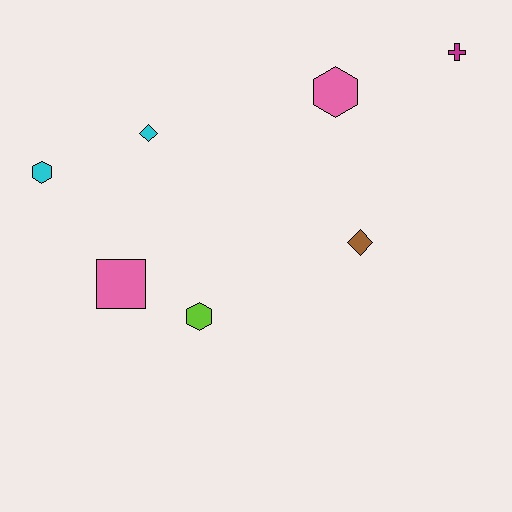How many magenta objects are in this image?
There is 1 magenta object.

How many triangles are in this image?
There are no triangles.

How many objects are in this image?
There are 7 objects.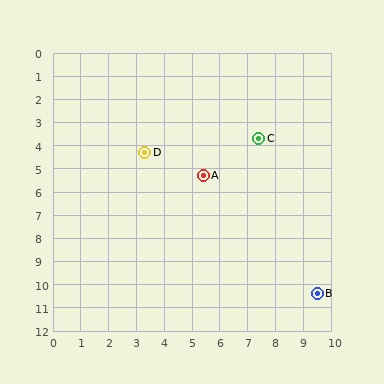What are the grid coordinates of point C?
Point C is at approximately (7.4, 3.7).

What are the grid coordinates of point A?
Point A is at approximately (5.4, 5.3).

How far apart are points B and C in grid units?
Points B and C are about 7.0 grid units apart.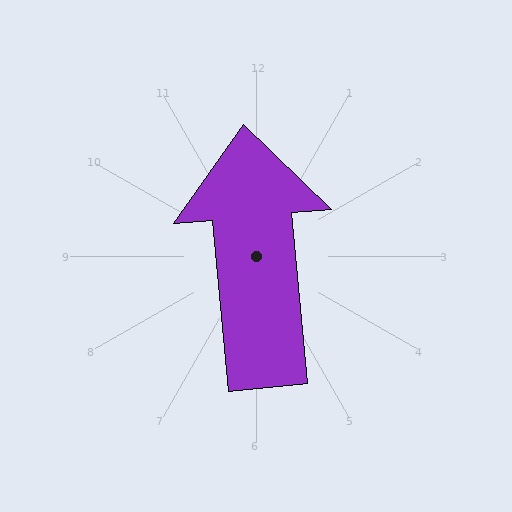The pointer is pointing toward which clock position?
Roughly 12 o'clock.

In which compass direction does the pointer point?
North.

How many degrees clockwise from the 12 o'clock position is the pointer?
Approximately 355 degrees.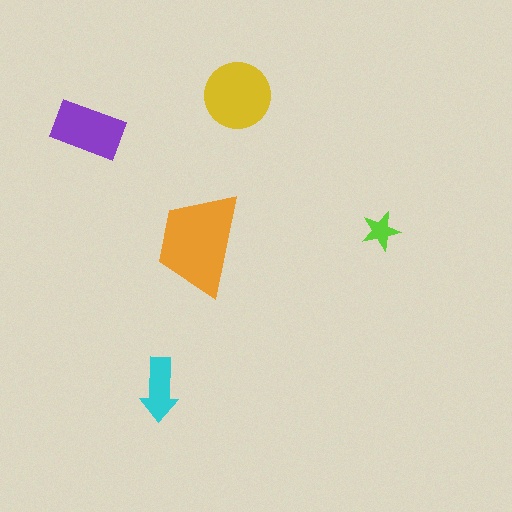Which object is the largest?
The orange trapezoid.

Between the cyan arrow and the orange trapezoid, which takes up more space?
The orange trapezoid.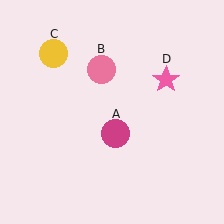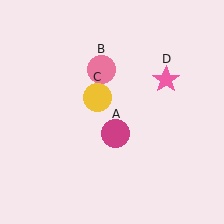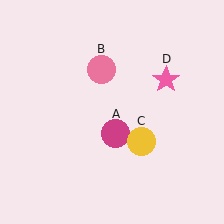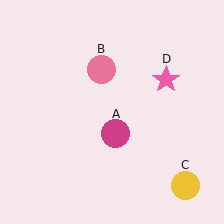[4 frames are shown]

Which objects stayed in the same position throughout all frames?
Magenta circle (object A) and pink circle (object B) and pink star (object D) remained stationary.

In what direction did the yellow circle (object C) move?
The yellow circle (object C) moved down and to the right.